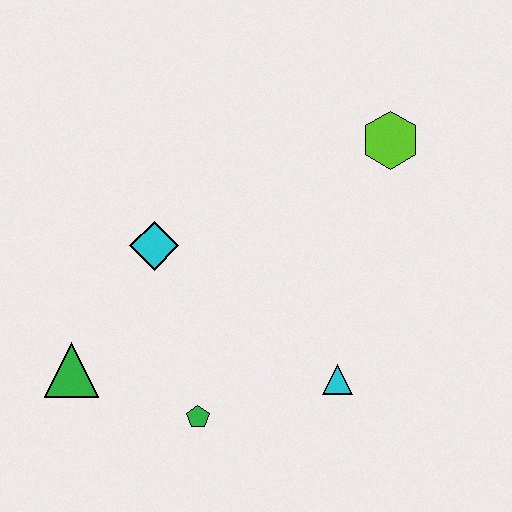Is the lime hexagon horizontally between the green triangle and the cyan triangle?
No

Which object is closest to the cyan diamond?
The green triangle is closest to the cyan diamond.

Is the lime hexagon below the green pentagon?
No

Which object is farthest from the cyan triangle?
The green triangle is farthest from the cyan triangle.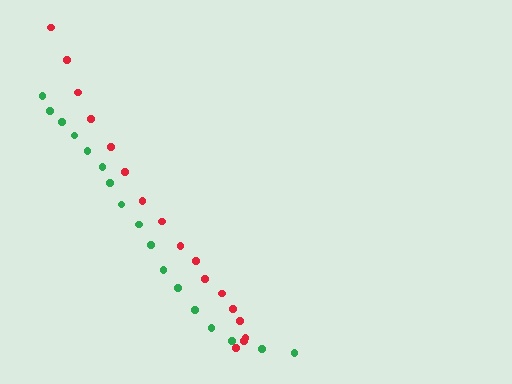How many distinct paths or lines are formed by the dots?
There are 2 distinct paths.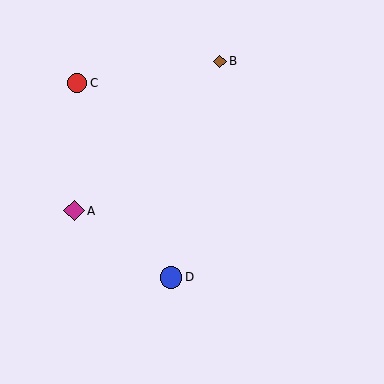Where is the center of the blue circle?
The center of the blue circle is at (171, 277).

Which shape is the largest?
The blue circle (labeled D) is the largest.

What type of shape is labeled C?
Shape C is a red circle.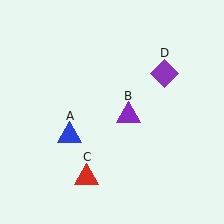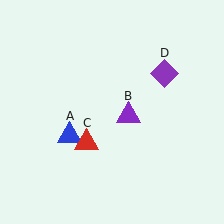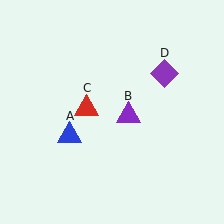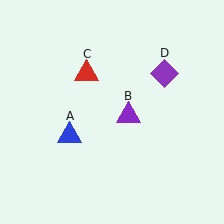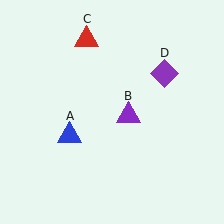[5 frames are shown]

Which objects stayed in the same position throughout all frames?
Blue triangle (object A) and purple triangle (object B) and purple diamond (object D) remained stationary.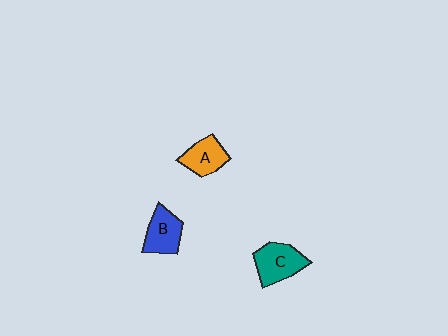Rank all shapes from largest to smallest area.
From largest to smallest: C (teal), B (blue), A (orange).